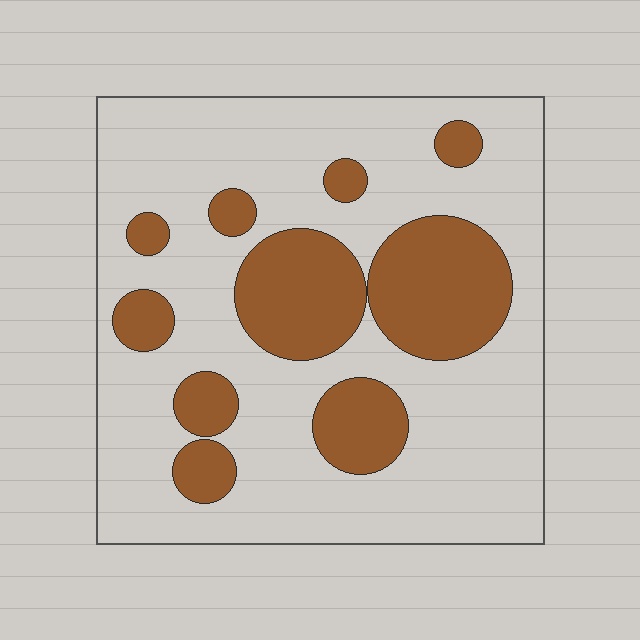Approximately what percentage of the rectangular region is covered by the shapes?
Approximately 25%.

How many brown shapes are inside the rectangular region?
10.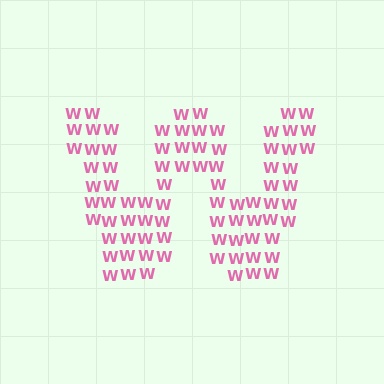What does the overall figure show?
The overall figure shows the letter W.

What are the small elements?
The small elements are letter W's.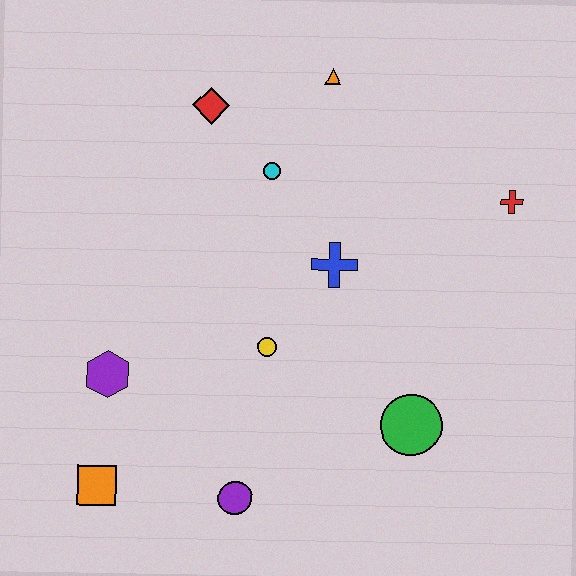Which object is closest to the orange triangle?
The cyan circle is closest to the orange triangle.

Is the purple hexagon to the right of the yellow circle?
No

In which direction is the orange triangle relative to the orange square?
The orange triangle is above the orange square.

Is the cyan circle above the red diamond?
No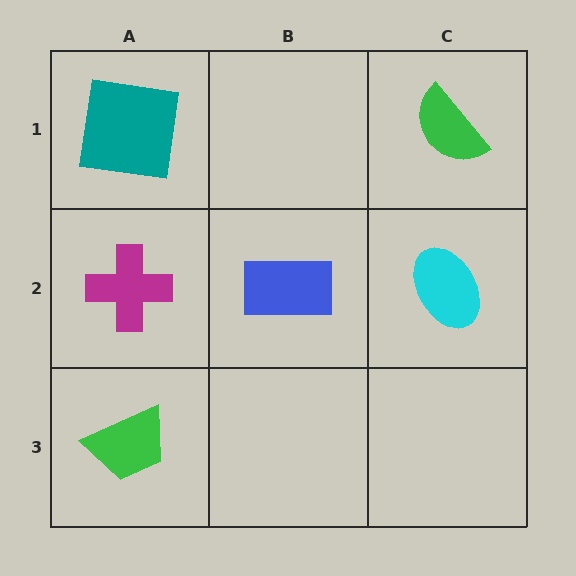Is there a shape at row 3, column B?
No, that cell is empty.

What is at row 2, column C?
A cyan ellipse.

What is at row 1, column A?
A teal square.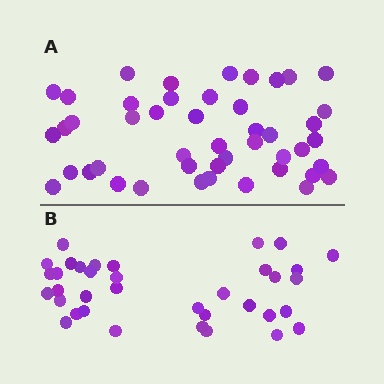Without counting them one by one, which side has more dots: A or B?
Region A (the top region) has more dots.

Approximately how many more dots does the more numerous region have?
Region A has roughly 10 or so more dots than region B.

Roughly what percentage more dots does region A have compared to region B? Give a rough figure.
About 30% more.